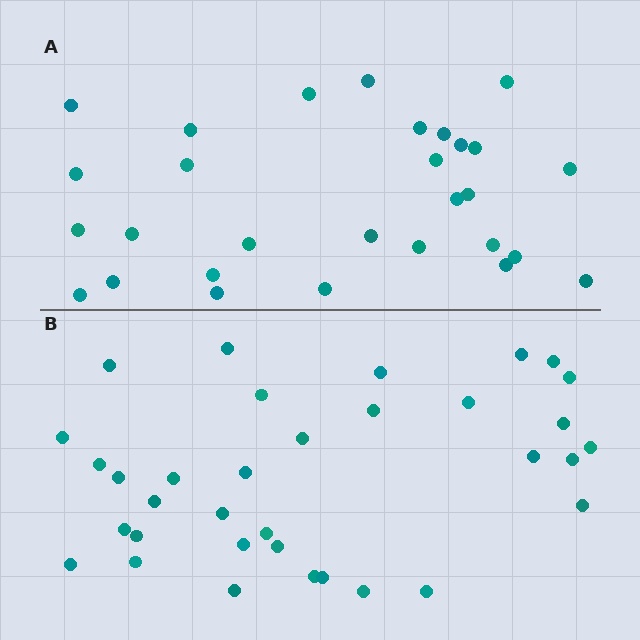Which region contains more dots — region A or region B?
Region B (the bottom region) has more dots.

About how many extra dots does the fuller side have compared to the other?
Region B has about 5 more dots than region A.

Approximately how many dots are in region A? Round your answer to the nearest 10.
About 30 dots. (The exact count is 29, which rounds to 30.)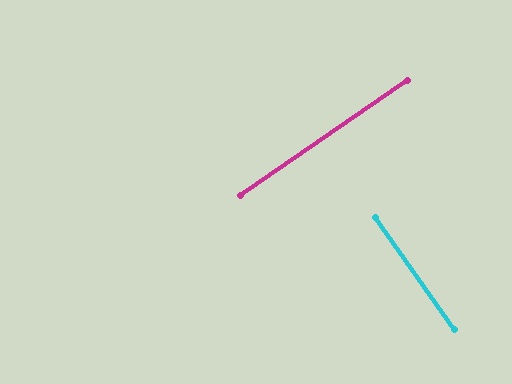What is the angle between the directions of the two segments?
Approximately 90 degrees.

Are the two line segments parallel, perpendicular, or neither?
Perpendicular — they meet at approximately 90°.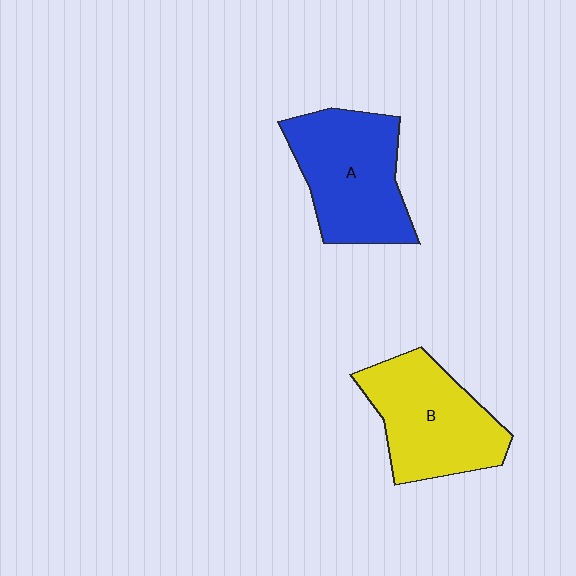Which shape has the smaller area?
Shape B (yellow).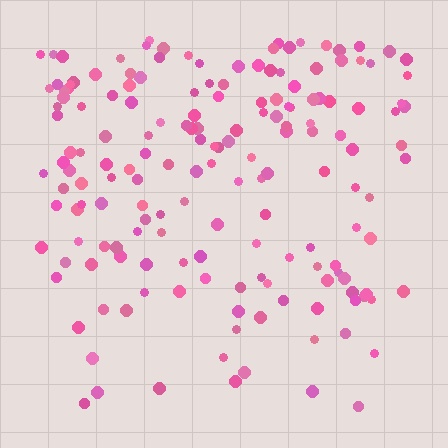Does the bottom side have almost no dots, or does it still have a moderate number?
Still a moderate number, just noticeably fewer than the top.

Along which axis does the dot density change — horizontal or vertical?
Vertical.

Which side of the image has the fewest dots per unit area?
The bottom.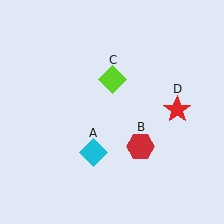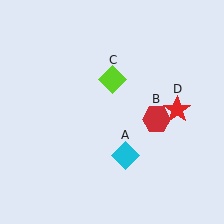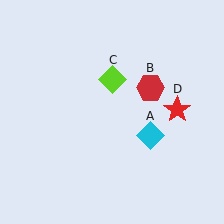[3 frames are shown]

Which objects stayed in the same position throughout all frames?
Lime diamond (object C) and red star (object D) remained stationary.